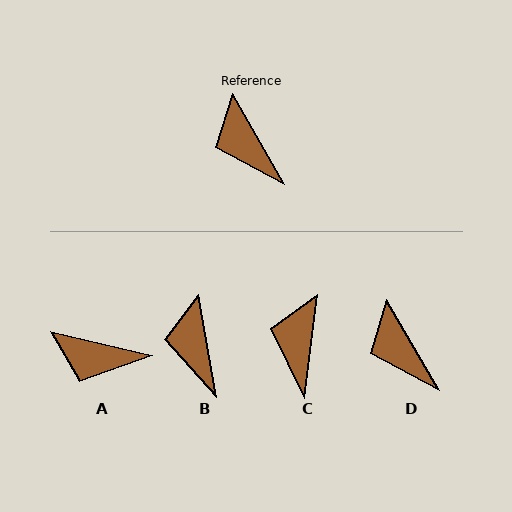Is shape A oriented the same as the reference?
No, it is off by about 47 degrees.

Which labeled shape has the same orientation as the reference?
D.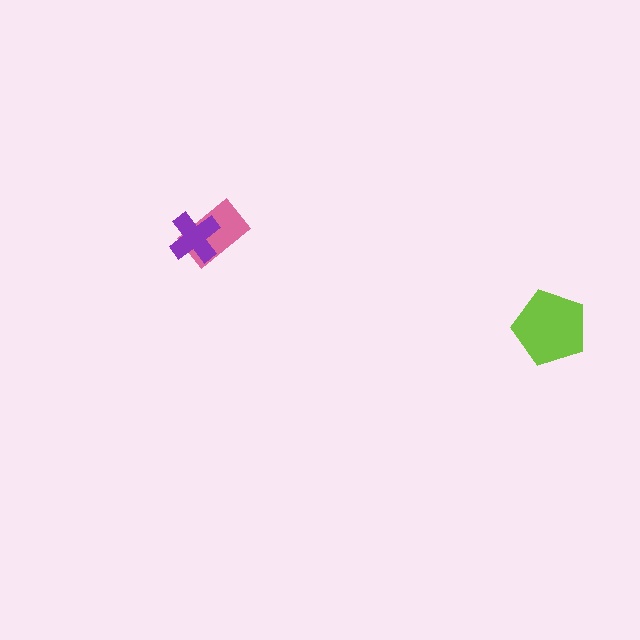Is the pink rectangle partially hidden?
Yes, it is partially covered by another shape.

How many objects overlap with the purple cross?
1 object overlaps with the purple cross.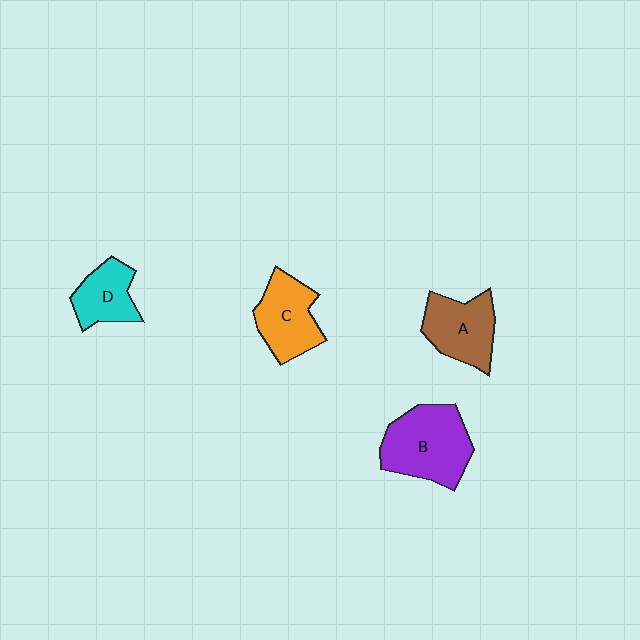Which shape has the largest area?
Shape B (purple).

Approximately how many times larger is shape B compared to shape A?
Approximately 1.3 times.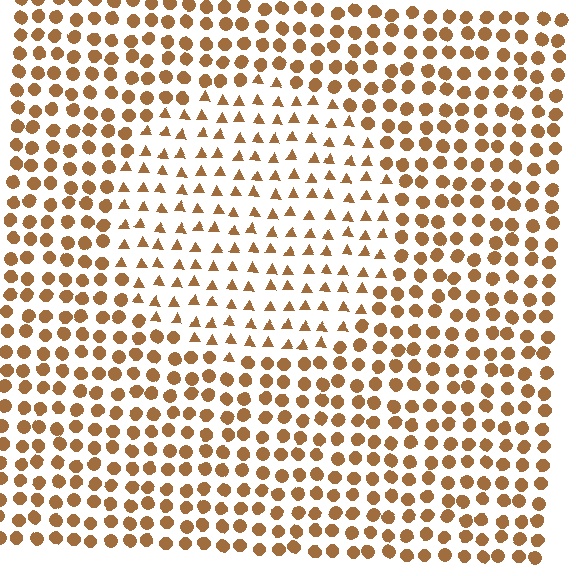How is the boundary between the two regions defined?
The boundary is defined by a change in element shape: triangles inside vs. circles outside. All elements share the same color and spacing.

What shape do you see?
I see a circle.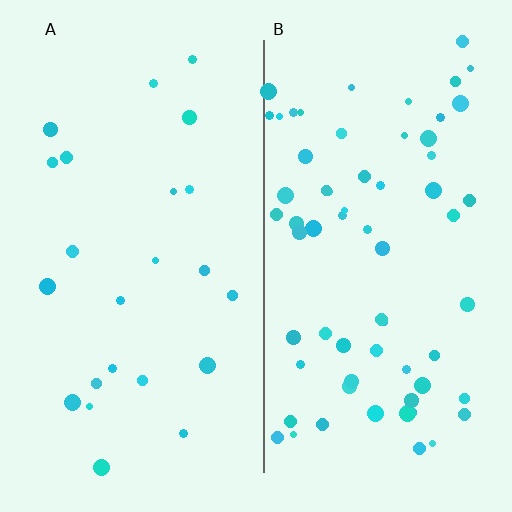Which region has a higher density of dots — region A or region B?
B (the right).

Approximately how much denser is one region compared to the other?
Approximately 2.8× — region B over region A.